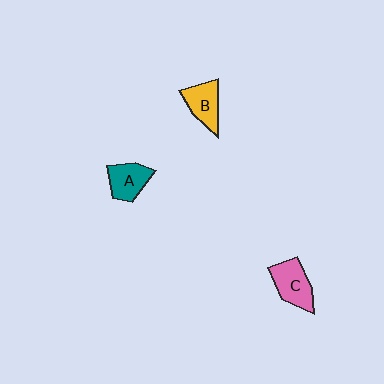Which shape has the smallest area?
Shape A (teal).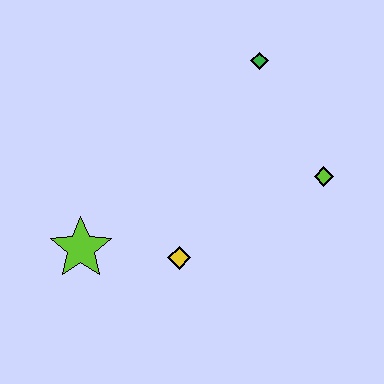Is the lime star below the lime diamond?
Yes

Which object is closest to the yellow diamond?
The lime star is closest to the yellow diamond.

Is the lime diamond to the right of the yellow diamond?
Yes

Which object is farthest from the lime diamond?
The lime star is farthest from the lime diamond.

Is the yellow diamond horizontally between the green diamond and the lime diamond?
No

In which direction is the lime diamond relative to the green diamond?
The lime diamond is below the green diamond.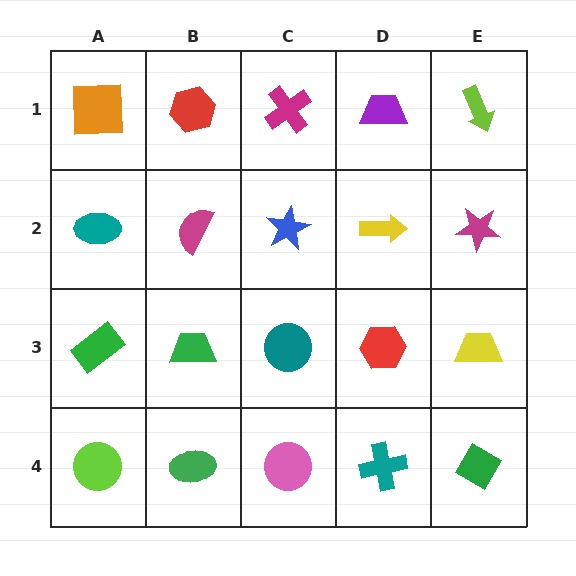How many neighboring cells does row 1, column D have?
3.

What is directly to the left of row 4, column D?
A pink circle.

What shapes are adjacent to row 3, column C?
A blue star (row 2, column C), a pink circle (row 4, column C), a green trapezoid (row 3, column B), a red hexagon (row 3, column D).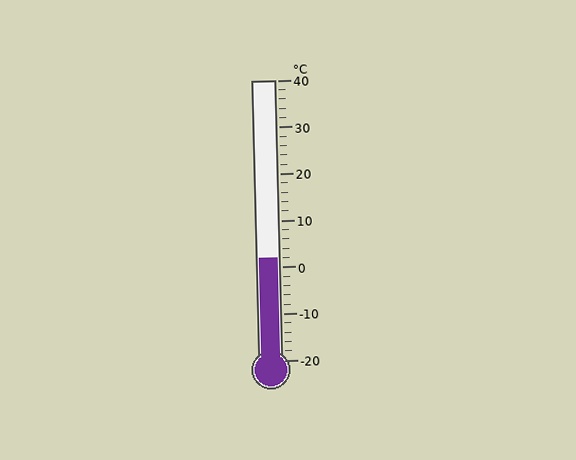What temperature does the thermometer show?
The thermometer shows approximately 2°C.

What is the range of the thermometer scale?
The thermometer scale ranges from -20°C to 40°C.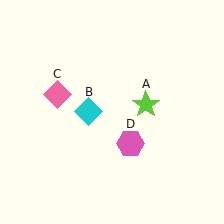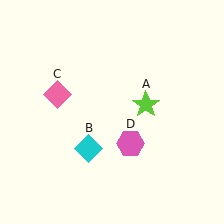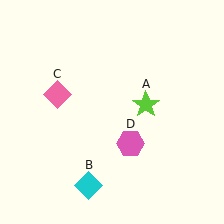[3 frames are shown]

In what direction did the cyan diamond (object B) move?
The cyan diamond (object B) moved down.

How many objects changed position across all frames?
1 object changed position: cyan diamond (object B).